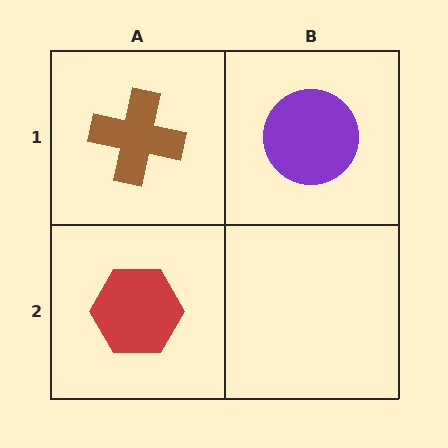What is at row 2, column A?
A red hexagon.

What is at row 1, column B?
A purple circle.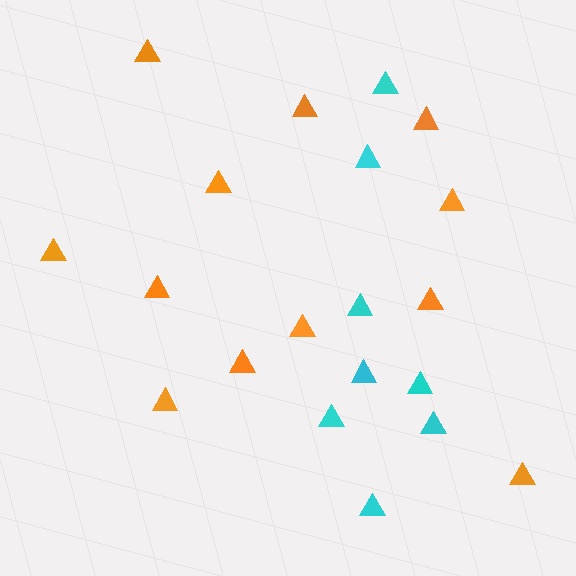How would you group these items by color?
There are 2 groups: one group of orange triangles (12) and one group of cyan triangles (8).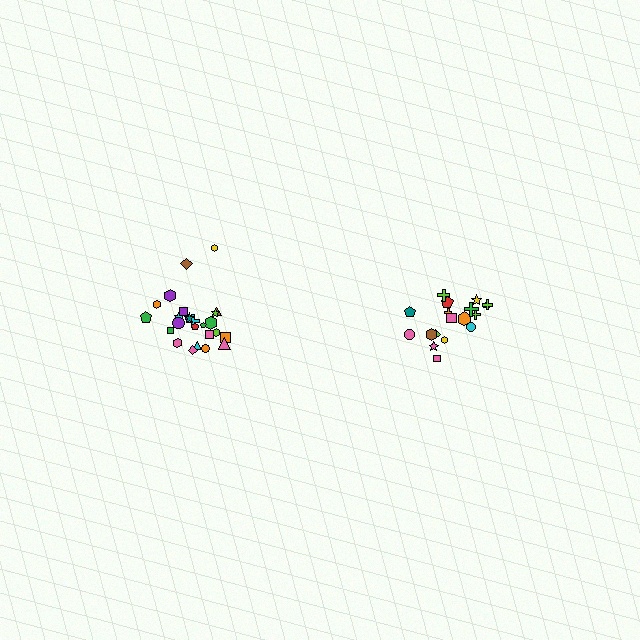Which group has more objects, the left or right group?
The left group.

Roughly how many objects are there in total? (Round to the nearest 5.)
Roughly 45 objects in total.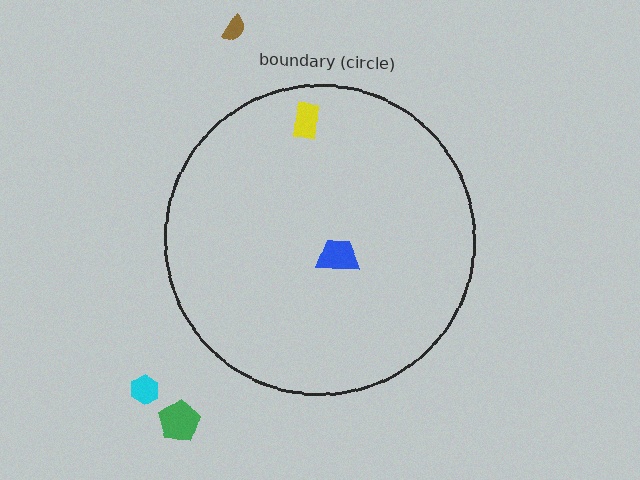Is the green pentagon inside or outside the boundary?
Outside.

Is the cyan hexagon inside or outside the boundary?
Outside.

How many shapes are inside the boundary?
2 inside, 3 outside.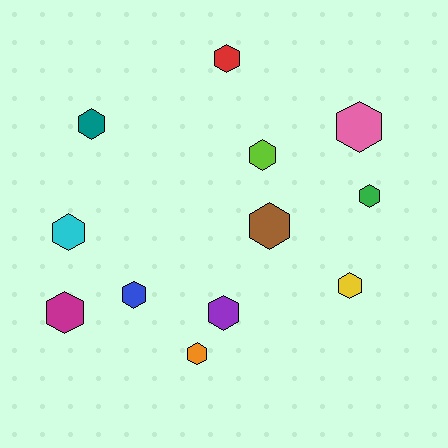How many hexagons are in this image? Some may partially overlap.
There are 12 hexagons.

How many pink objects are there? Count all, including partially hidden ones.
There is 1 pink object.